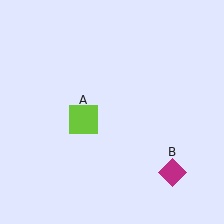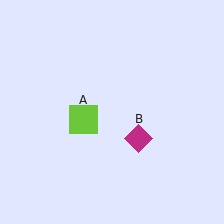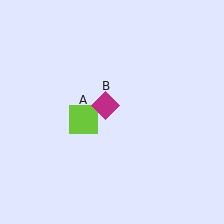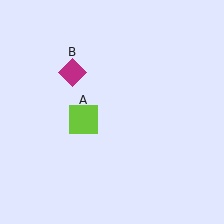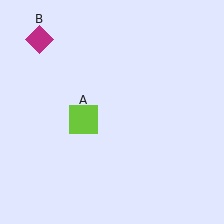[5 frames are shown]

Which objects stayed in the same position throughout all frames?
Lime square (object A) remained stationary.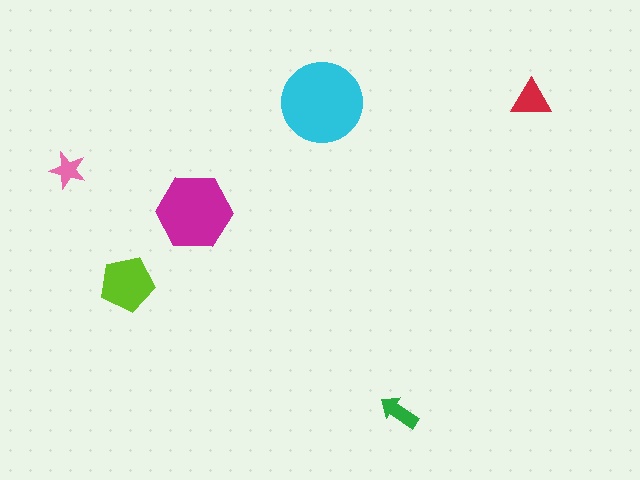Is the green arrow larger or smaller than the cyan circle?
Smaller.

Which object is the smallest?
The pink star.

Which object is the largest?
The cyan circle.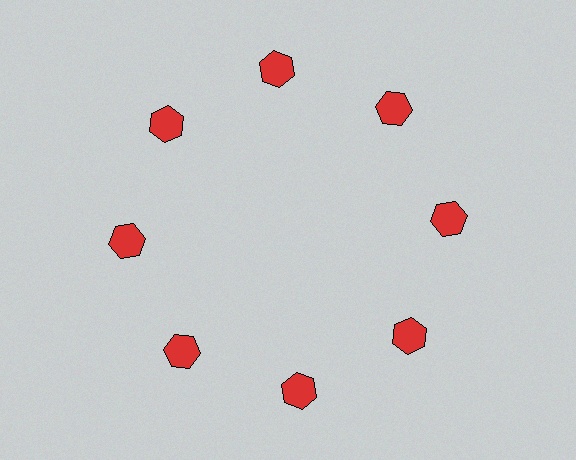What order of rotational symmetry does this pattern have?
This pattern has 8-fold rotational symmetry.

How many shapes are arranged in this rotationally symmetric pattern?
There are 8 shapes, arranged in 8 groups of 1.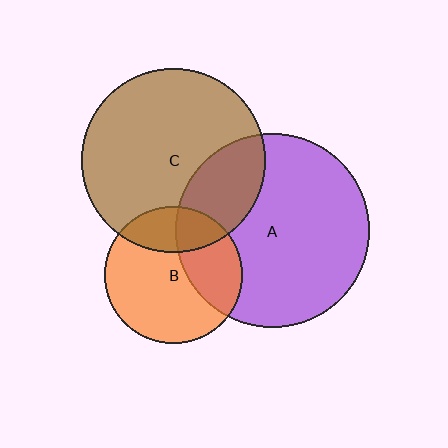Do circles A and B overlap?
Yes.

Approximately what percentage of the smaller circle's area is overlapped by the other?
Approximately 35%.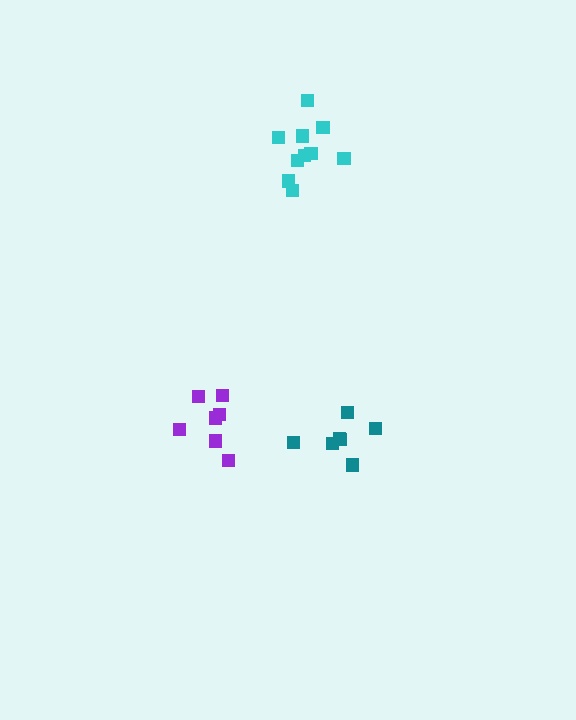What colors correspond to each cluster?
The clusters are colored: cyan, purple, teal.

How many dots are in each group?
Group 1: 10 dots, Group 2: 7 dots, Group 3: 7 dots (24 total).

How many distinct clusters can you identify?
There are 3 distinct clusters.